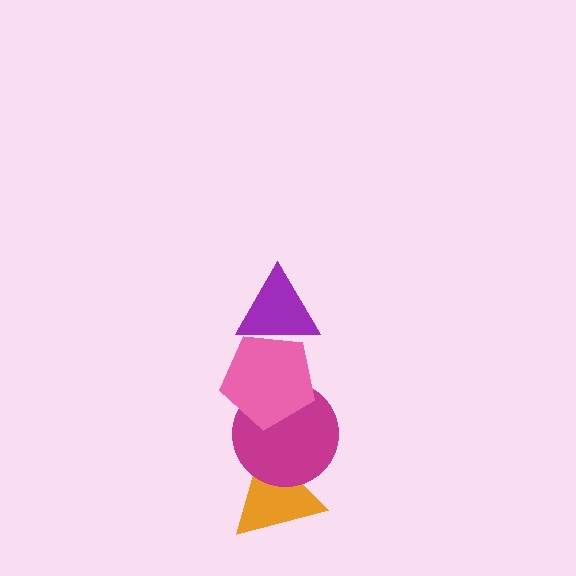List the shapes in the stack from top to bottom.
From top to bottom: the purple triangle, the pink pentagon, the magenta circle, the orange triangle.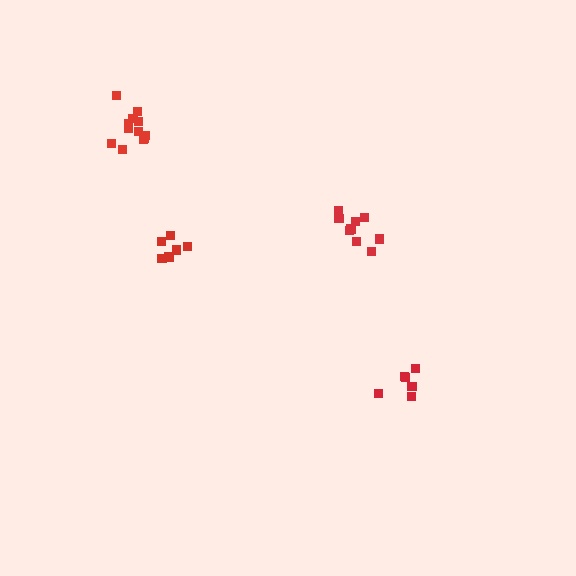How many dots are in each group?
Group 1: 7 dots, Group 2: 12 dots, Group 3: 11 dots, Group 4: 6 dots (36 total).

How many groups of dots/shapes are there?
There are 4 groups.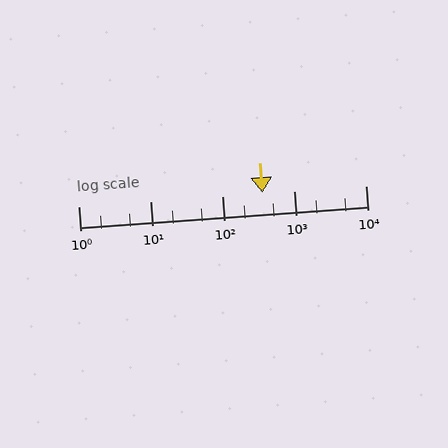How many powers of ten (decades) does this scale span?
The scale spans 4 decades, from 1 to 10000.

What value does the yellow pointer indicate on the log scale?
The pointer indicates approximately 370.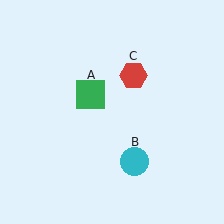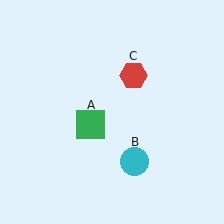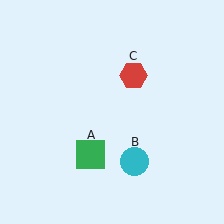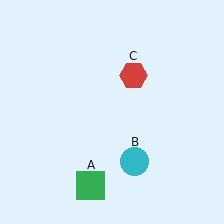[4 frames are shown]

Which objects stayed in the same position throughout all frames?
Cyan circle (object B) and red hexagon (object C) remained stationary.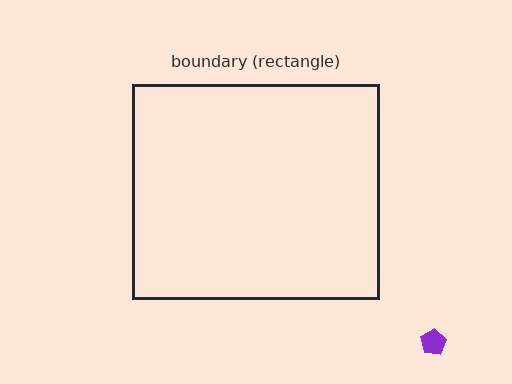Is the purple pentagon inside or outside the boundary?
Outside.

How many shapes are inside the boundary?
0 inside, 1 outside.